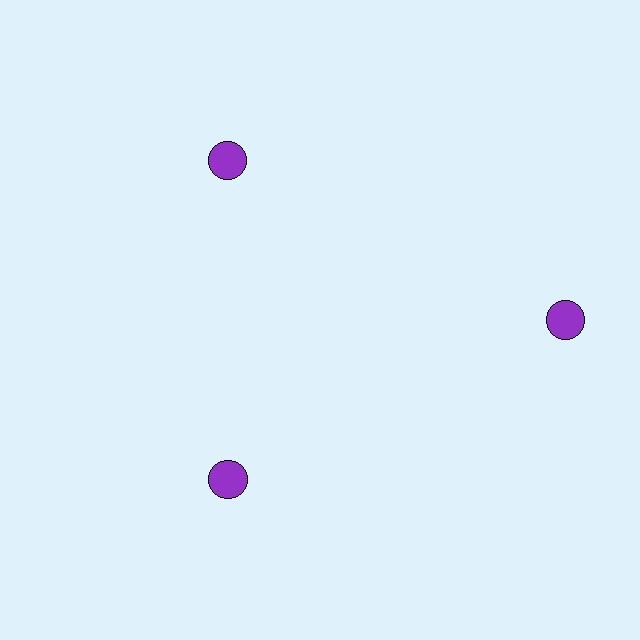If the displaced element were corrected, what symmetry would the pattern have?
It would have 3-fold rotational symmetry — the pattern would map onto itself every 120 degrees.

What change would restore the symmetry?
The symmetry would be restored by moving it inward, back onto the ring so that all 3 circles sit at equal angles and equal distance from the center.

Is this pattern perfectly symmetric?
No. The 3 purple circles are arranged in a ring, but one element near the 3 o'clock position is pushed outward from the center, breaking the 3-fold rotational symmetry.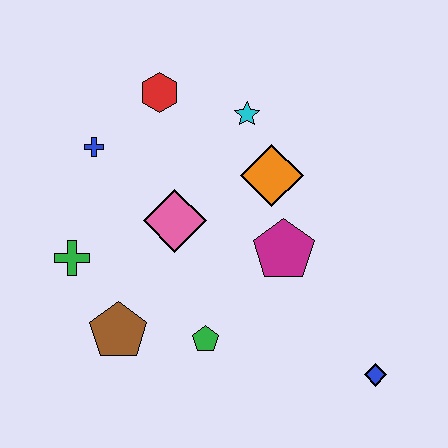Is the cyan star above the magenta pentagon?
Yes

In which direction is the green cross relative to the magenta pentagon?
The green cross is to the left of the magenta pentagon.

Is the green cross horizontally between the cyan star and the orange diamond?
No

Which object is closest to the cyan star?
The orange diamond is closest to the cyan star.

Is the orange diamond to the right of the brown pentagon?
Yes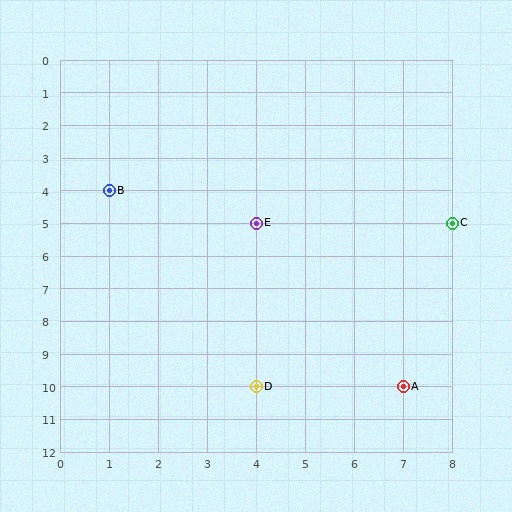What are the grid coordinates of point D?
Point D is at grid coordinates (4, 10).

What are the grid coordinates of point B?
Point B is at grid coordinates (1, 4).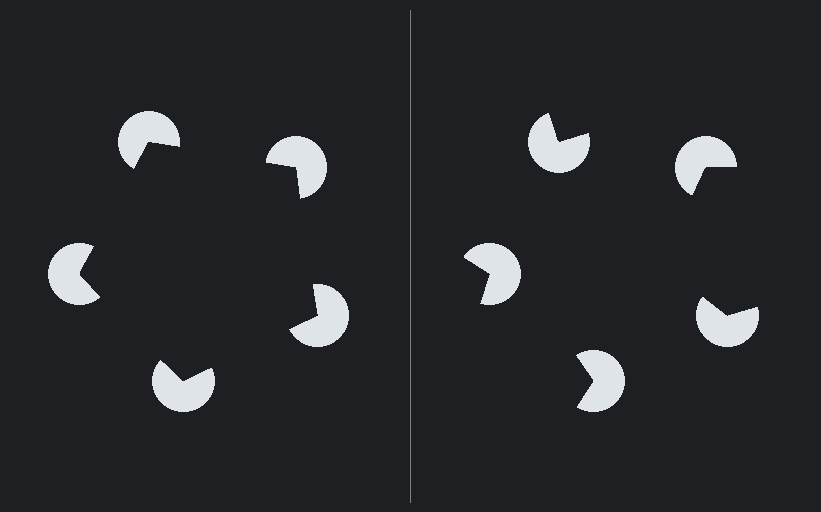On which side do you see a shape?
An illusory pentagon appears on the left side. On the right side the wedge cuts are rotated, so no coherent shape forms.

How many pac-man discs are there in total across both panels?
10 — 5 on each side.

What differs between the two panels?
The pac-man discs are positioned identically on both sides; only the wedge orientations differ. On the left they align to a pentagon; on the right they are misaligned.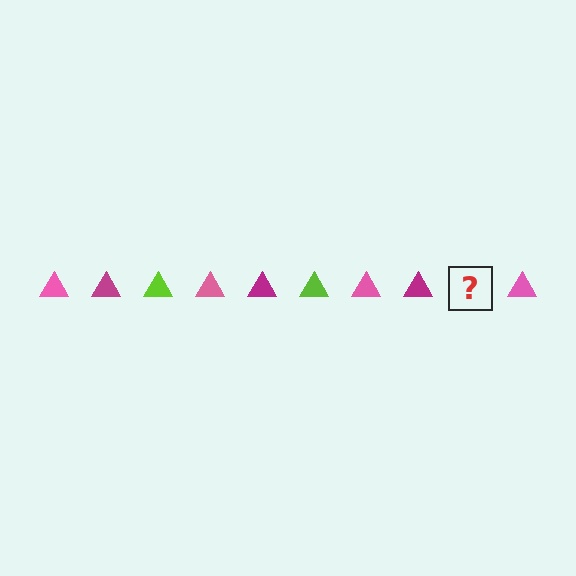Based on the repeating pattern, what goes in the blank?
The blank should be a lime triangle.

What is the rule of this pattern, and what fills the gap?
The rule is that the pattern cycles through pink, magenta, lime triangles. The gap should be filled with a lime triangle.